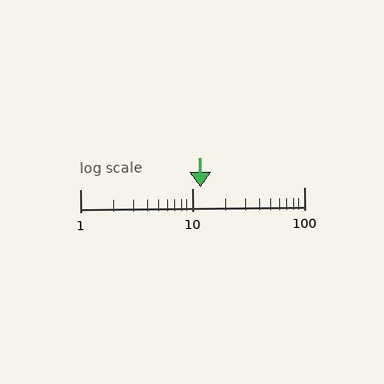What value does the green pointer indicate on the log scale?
The pointer indicates approximately 12.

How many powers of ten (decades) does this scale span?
The scale spans 2 decades, from 1 to 100.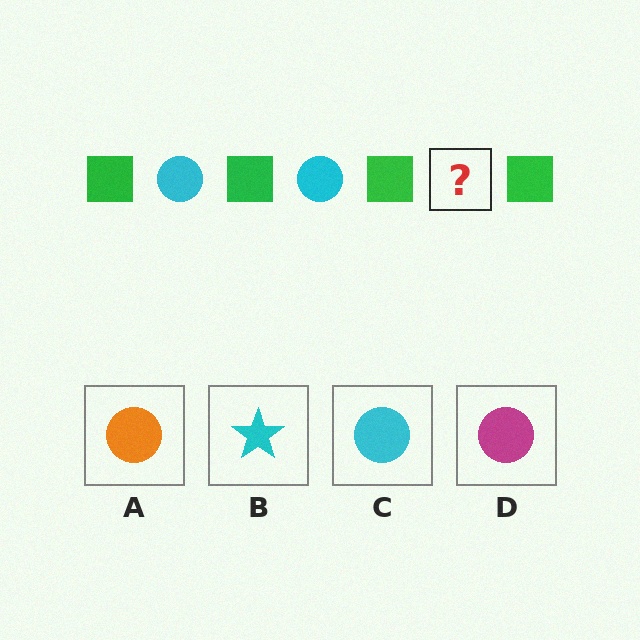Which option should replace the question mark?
Option C.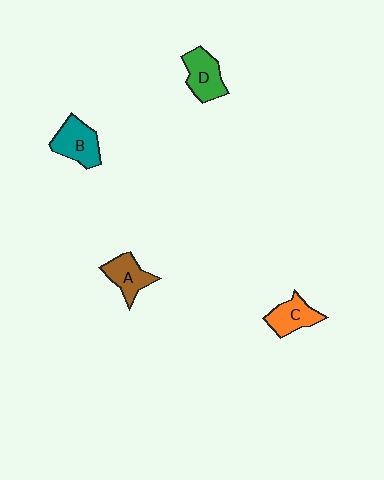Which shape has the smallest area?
Shape C (orange).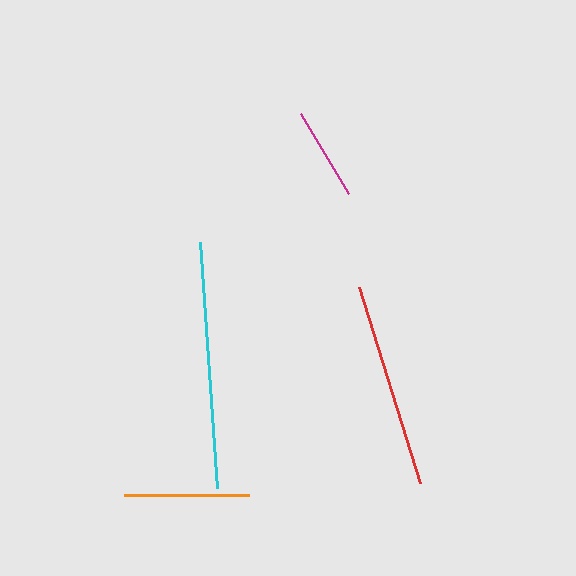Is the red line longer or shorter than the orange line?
The red line is longer than the orange line.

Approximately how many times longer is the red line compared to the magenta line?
The red line is approximately 2.2 times the length of the magenta line.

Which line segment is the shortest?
The magenta line is the shortest at approximately 93 pixels.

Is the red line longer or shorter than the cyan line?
The cyan line is longer than the red line.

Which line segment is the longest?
The cyan line is the longest at approximately 246 pixels.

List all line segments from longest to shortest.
From longest to shortest: cyan, red, orange, magenta.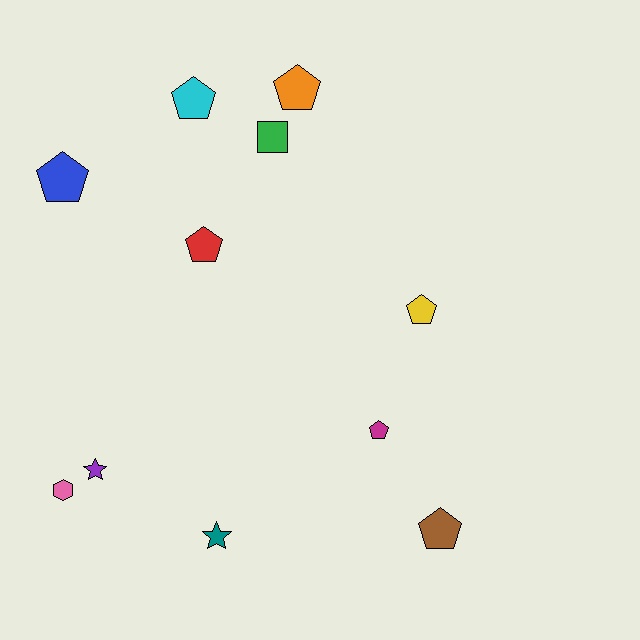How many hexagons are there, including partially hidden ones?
There is 1 hexagon.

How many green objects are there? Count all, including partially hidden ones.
There is 1 green object.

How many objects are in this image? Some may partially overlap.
There are 11 objects.